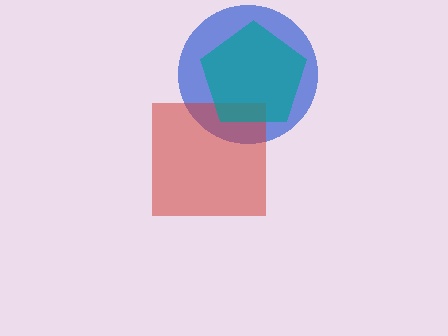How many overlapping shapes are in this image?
There are 3 overlapping shapes in the image.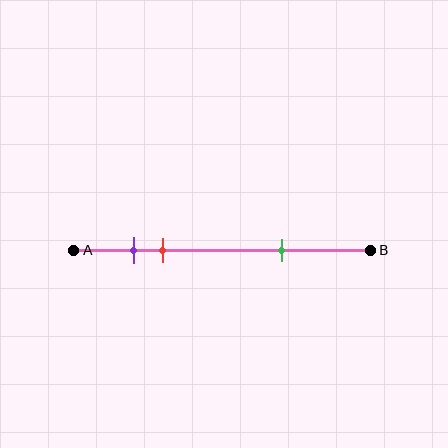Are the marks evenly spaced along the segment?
No, the marks are not evenly spaced.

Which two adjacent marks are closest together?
The purple and red marks are the closest adjacent pair.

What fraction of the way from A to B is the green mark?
The green mark is approximately 70% (0.7) of the way from A to B.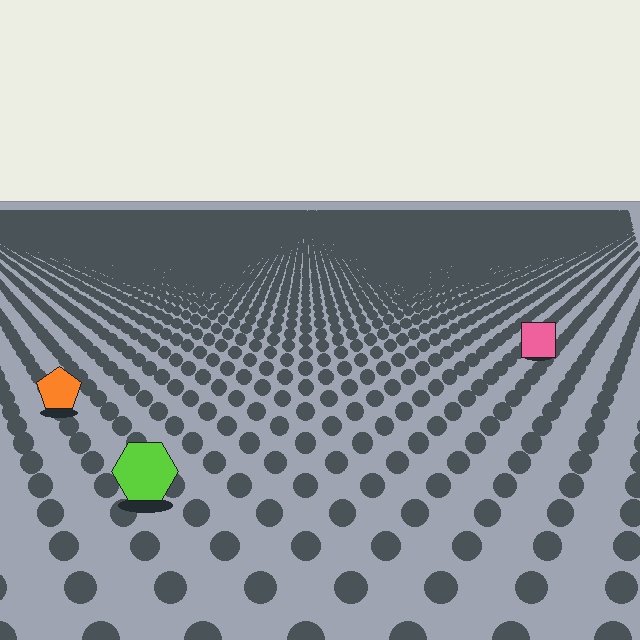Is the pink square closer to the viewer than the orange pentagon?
No. The orange pentagon is closer — you can tell from the texture gradient: the ground texture is coarser near it.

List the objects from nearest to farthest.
From nearest to farthest: the lime hexagon, the orange pentagon, the pink square.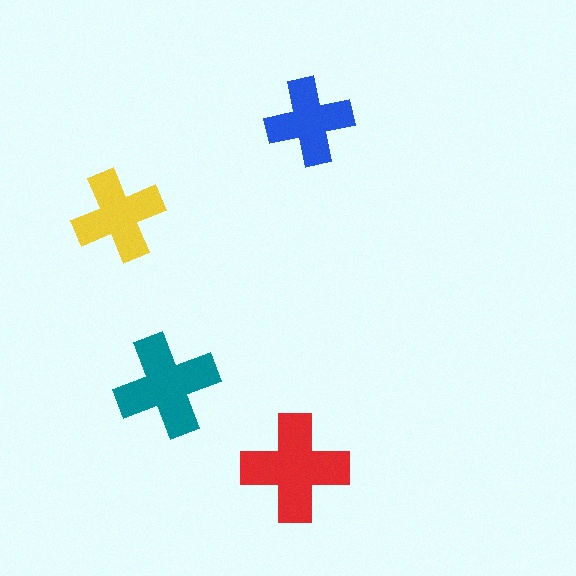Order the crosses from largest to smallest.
the red one, the teal one, the yellow one, the blue one.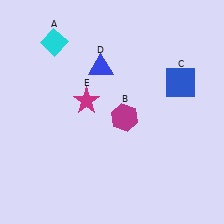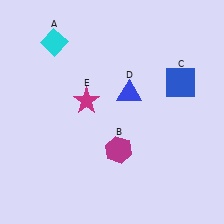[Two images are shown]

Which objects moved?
The objects that moved are: the magenta hexagon (B), the blue triangle (D).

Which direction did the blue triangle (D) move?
The blue triangle (D) moved right.